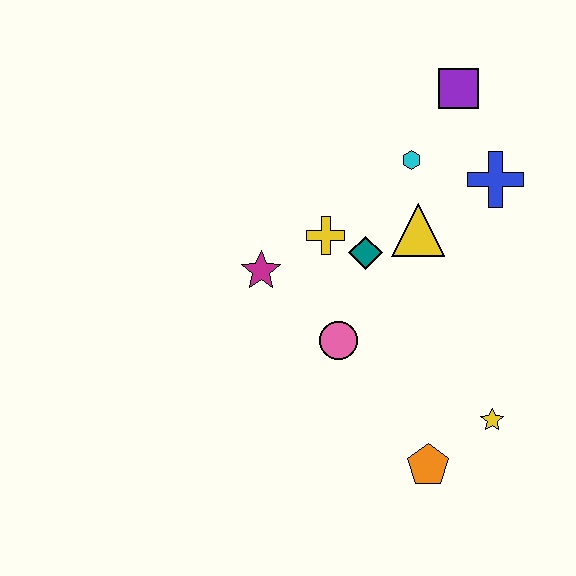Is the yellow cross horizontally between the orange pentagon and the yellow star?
No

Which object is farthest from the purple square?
The orange pentagon is farthest from the purple square.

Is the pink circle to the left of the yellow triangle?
Yes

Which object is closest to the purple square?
The cyan hexagon is closest to the purple square.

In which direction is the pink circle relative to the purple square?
The pink circle is below the purple square.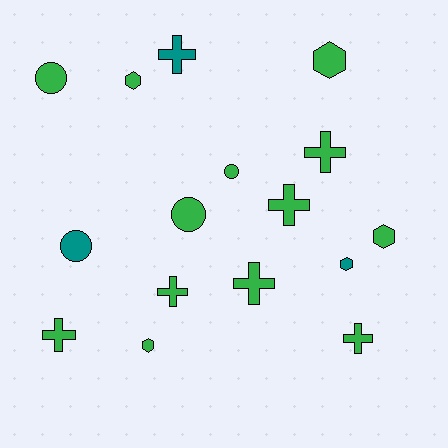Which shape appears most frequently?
Cross, with 7 objects.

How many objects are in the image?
There are 16 objects.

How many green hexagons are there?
There are 4 green hexagons.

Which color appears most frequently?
Green, with 13 objects.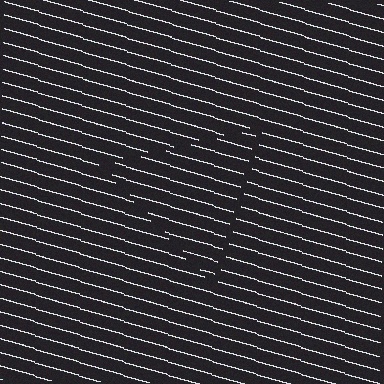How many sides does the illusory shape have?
3 sides — the line-ends trace a triangle.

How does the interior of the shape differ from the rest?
The interior of the shape contains the same grating, shifted by half a period — the contour is defined by the phase discontinuity where line-ends from the inner and outer gratings abut.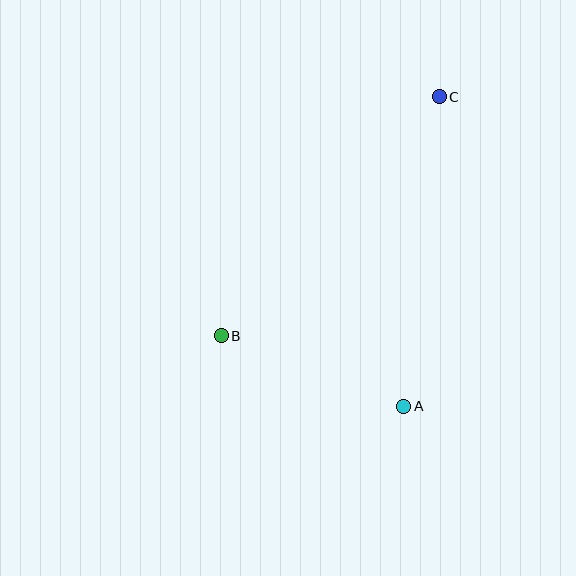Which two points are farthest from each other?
Points B and C are farthest from each other.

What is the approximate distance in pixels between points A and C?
The distance between A and C is approximately 312 pixels.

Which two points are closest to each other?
Points A and B are closest to each other.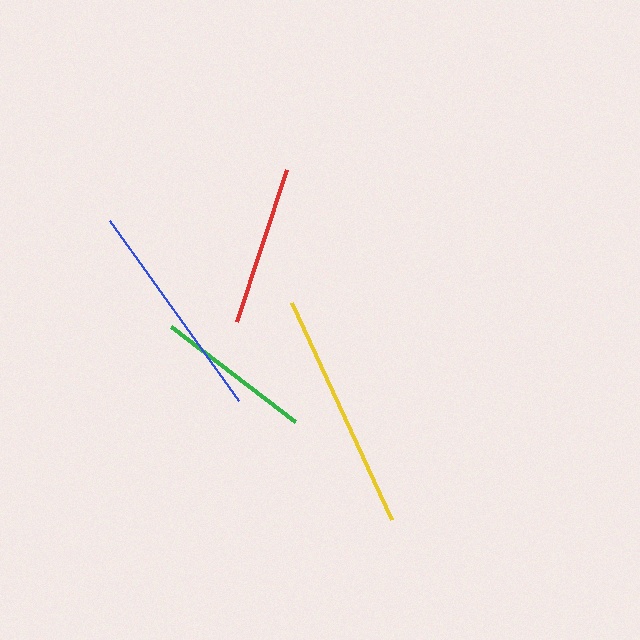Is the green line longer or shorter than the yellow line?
The yellow line is longer than the green line.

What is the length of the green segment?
The green segment is approximately 156 pixels long.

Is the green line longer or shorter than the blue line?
The blue line is longer than the green line.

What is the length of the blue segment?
The blue segment is approximately 221 pixels long.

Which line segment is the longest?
The yellow line is the longest at approximately 239 pixels.